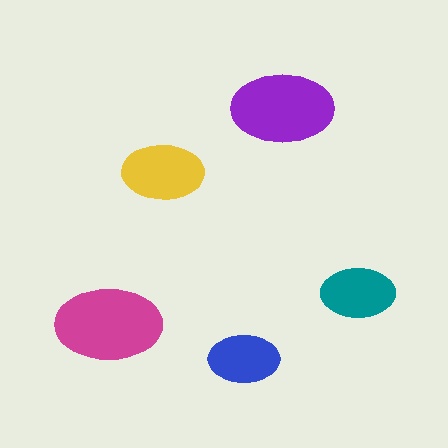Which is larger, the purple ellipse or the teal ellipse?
The purple one.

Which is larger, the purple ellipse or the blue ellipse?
The purple one.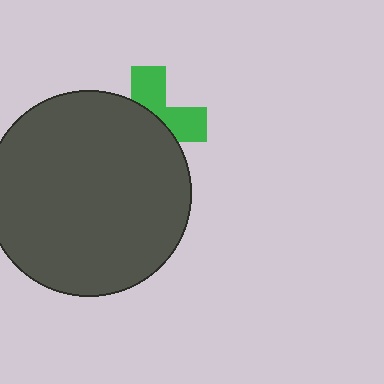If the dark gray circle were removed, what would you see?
You would see the complete green cross.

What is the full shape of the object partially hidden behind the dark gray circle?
The partially hidden object is a green cross.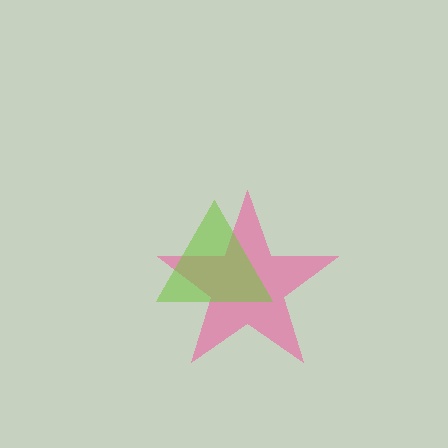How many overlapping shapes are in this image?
There are 2 overlapping shapes in the image.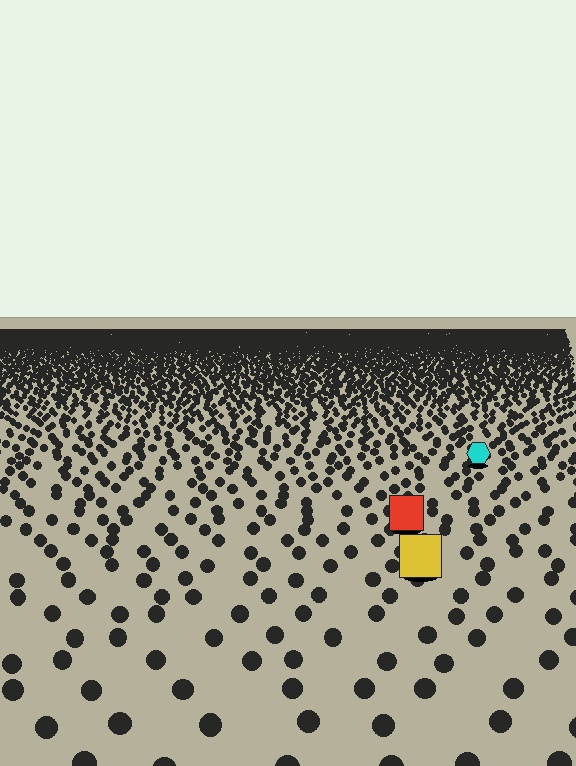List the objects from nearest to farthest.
From nearest to farthest: the yellow square, the red square, the cyan hexagon.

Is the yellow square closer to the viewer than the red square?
Yes. The yellow square is closer — you can tell from the texture gradient: the ground texture is coarser near it.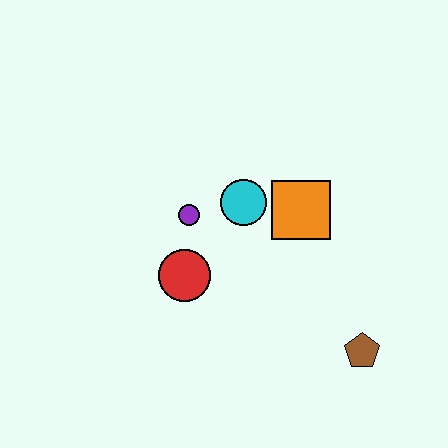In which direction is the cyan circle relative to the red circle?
The cyan circle is above the red circle.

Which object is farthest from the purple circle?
The brown pentagon is farthest from the purple circle.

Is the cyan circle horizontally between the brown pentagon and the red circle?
Yes